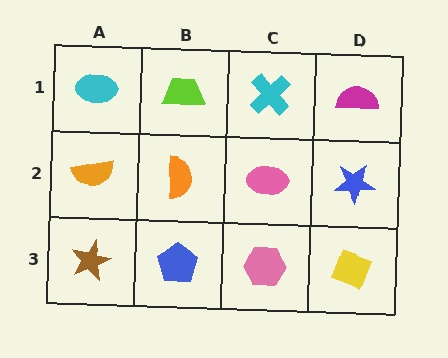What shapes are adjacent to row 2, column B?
A lime trapezoid (row 1, column B), a blue pentagon (row 3, column B), an orange semicircle (row 2, column A), a pink ellipse (row 2, column C).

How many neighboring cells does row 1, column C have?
3.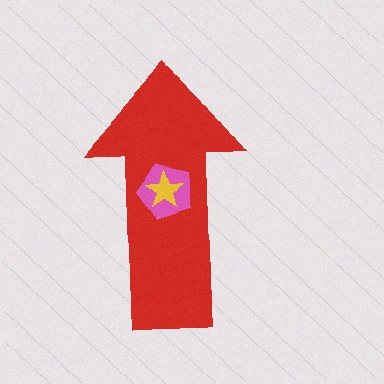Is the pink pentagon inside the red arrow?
Yes.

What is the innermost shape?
The yellow star.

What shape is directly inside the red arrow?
The pink pentagon.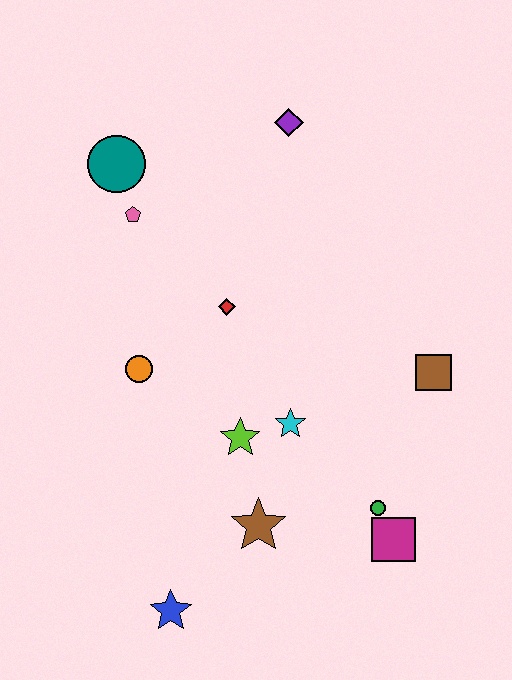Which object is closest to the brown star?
The lime star is closest to the brown star.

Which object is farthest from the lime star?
The purple diamond is farthest from the lime star.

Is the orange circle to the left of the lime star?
Yes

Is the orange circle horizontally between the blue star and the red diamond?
No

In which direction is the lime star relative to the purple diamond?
The lime star is below the purple diamond.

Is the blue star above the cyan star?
No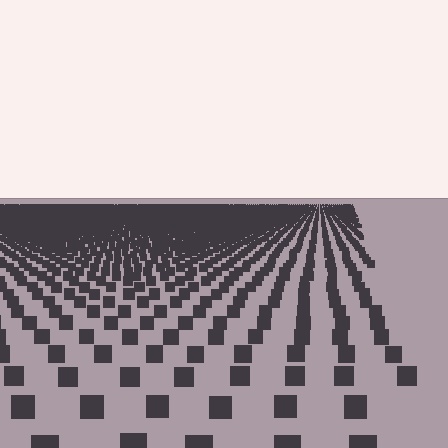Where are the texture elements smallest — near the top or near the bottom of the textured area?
Near the top.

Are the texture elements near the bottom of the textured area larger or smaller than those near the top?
Larger. Near the bottom, elements are closer to the viewer and appear at a bigger on-screen size.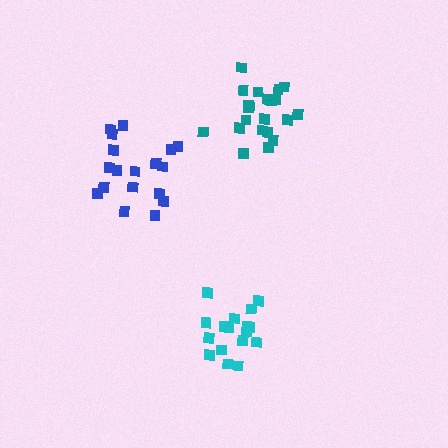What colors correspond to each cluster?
The clusters are colored: teal, cyan, blue.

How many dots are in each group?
Group 1: 21 dots, Group 2: 17 dots, Group 3: 18 dots (56 total).